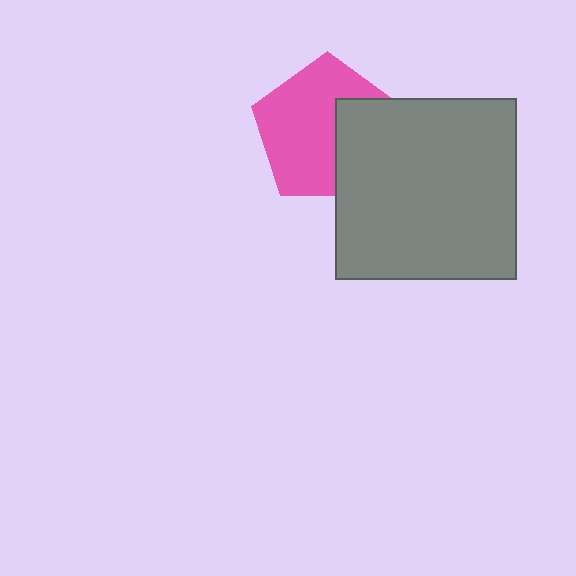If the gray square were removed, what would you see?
You would see the complete pink pentagon.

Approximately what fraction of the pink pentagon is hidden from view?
Roughly 35% of the pink pentagon is hidden behind the gray square.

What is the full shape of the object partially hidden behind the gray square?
The partially hidden object is a pink pentagon.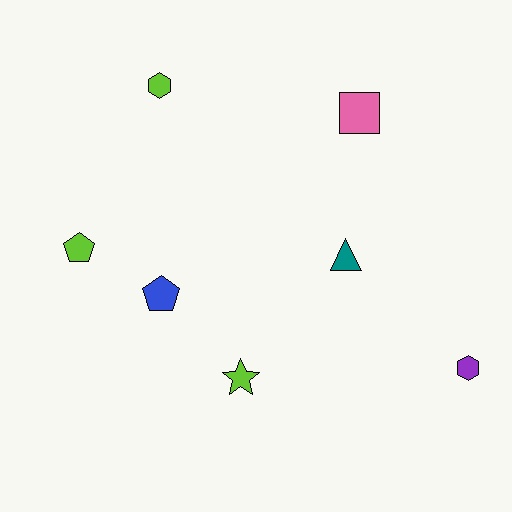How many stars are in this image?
There is 1 star.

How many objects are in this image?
There are 7 objects.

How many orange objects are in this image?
There are no orange objects.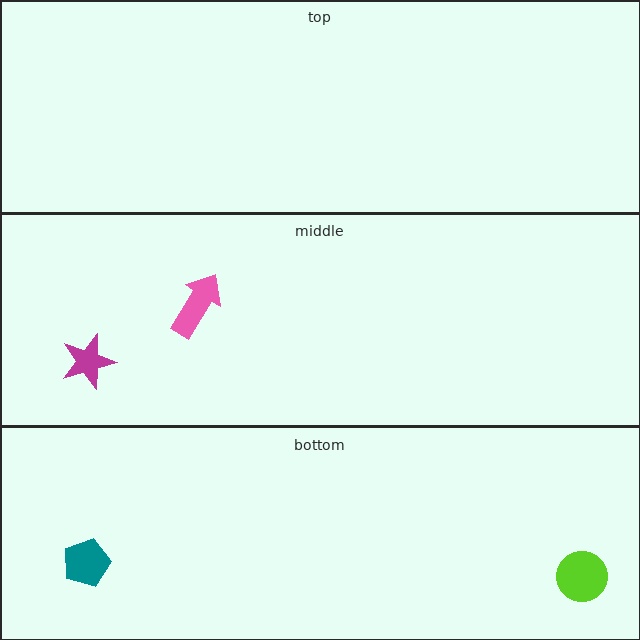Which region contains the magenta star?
The middle region.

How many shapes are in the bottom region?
2.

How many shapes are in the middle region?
2.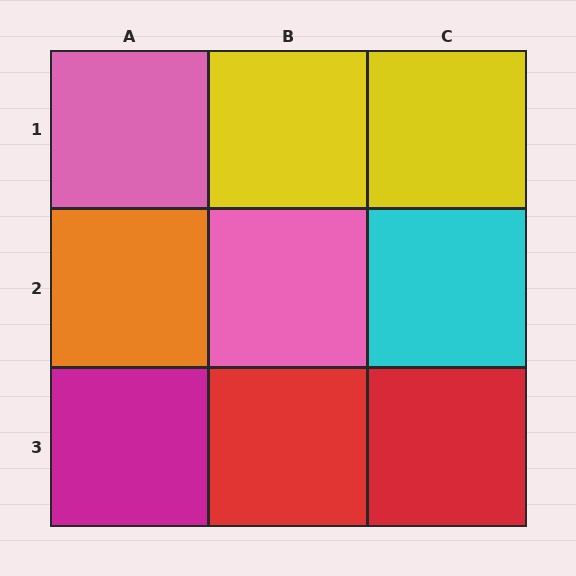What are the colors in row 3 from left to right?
Magenta, red, red.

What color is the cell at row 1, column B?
Yellow.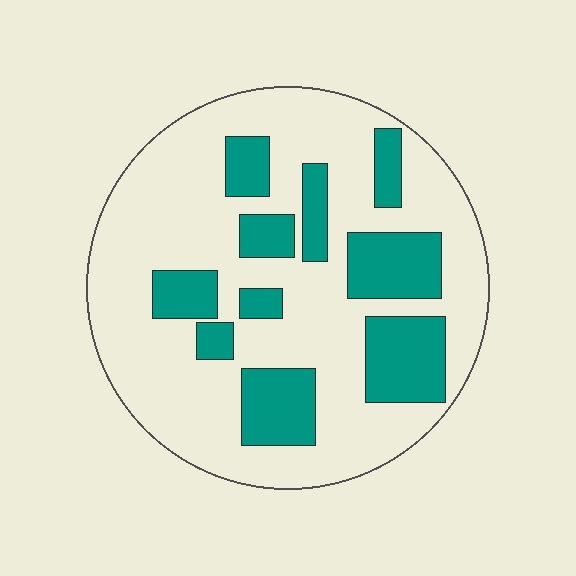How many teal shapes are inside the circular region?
10.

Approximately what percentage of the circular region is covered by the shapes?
Approximately 30%.